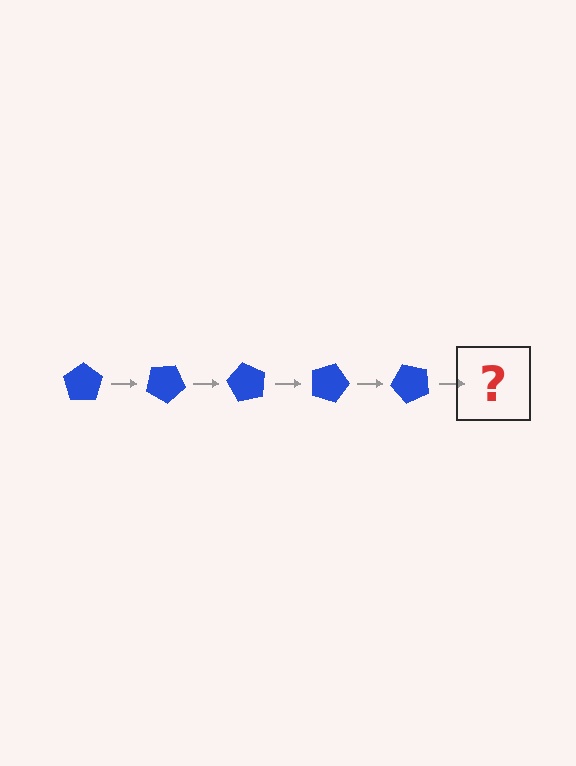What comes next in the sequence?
The next element should be a blue pentagon rotated 150 degrees.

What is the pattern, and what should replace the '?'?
The pattern is that the pentagon rotates 30 degrees each step. The '?' should be a blue pentagon rotated 150 degrees.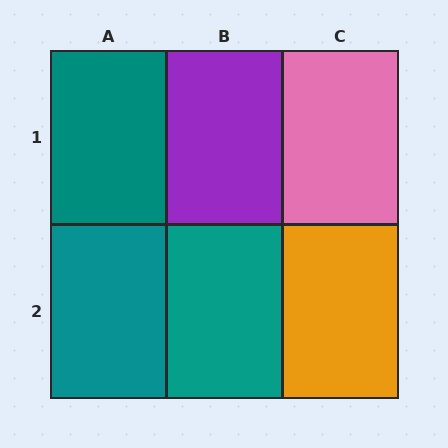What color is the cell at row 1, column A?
Teal.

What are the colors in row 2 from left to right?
Teal, teal, orange.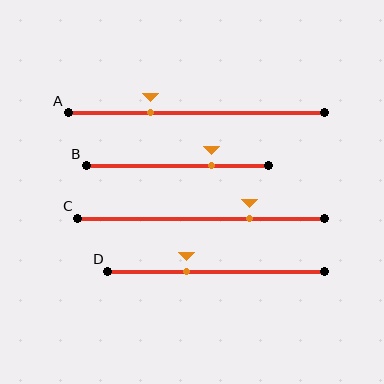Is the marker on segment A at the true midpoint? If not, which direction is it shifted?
No, the marker on segment A is shifted to the left by about 18% of the segment length.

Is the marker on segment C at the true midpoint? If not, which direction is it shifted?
No, the marker on segment C is shifted to the right by about 20% of the segment length.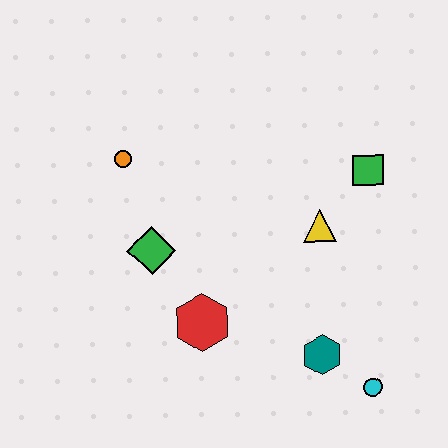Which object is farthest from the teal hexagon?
The orange circle is farthest from the teal hexagon.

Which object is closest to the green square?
The yellow triangle is closest to the green square.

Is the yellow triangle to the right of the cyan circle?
No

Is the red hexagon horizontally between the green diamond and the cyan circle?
Yes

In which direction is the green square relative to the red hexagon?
The green square is to the right of the red hexagon.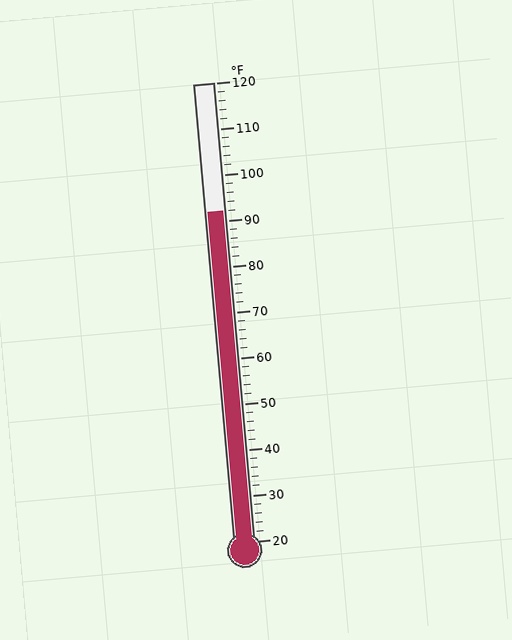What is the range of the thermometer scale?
The thermometer scale ranges from 20°F to 120°F.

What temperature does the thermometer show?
The thermometer shows approximately 92°F.